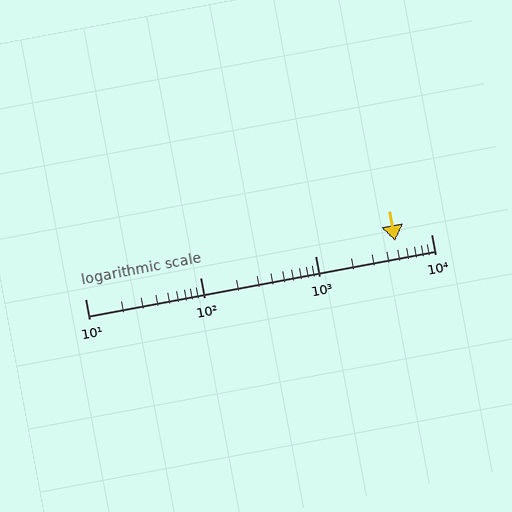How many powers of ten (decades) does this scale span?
The scale spans 3 decades, from 10 to 10000.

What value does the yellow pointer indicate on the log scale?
The pointer indicates approximately 4900.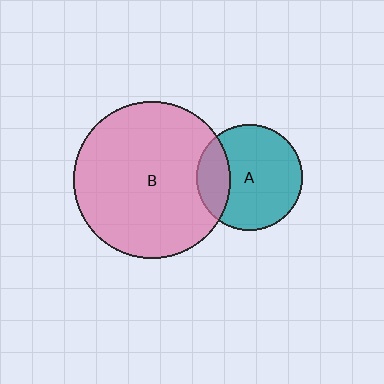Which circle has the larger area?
Circle B (pink).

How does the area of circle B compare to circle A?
Approximately 2.2 times.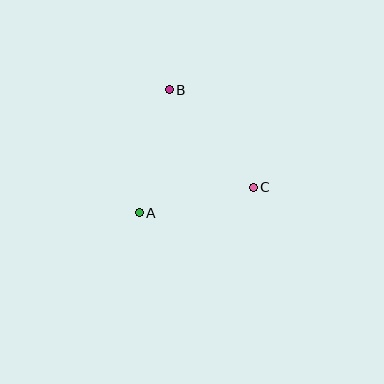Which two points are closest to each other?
Points A and C are closest to each other.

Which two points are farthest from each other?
Points B and C are farthest from each other.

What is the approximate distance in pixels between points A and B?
The distance between A and B is approximately 126 pixels.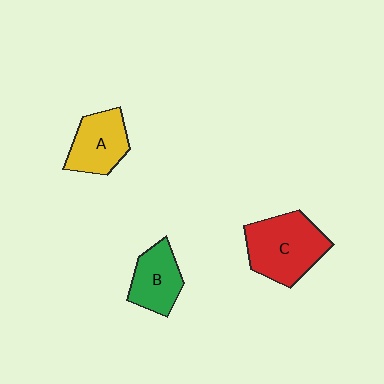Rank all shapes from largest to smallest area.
From largest to smallest: C (red), A (yellow), B (green).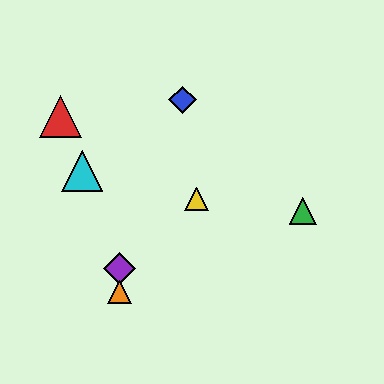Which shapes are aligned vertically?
The purple diamond, the orange triangle are aligned vertically.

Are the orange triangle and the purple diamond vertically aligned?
Yes, both are at x≈120.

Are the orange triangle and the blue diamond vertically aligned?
No, the orange triangle is at x≈120 and the blue diamond is at x≈183.